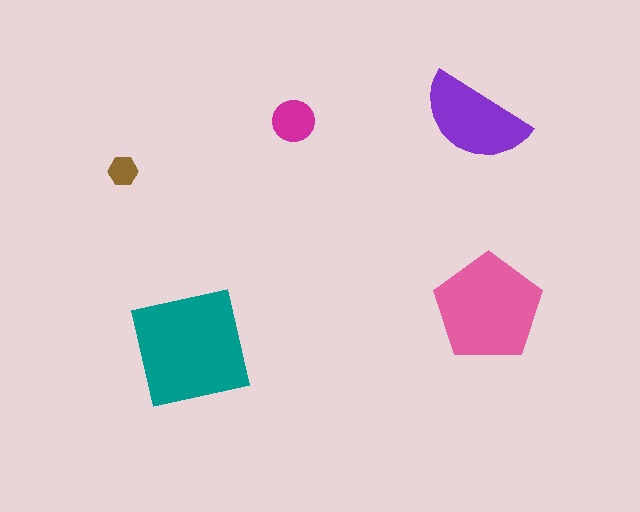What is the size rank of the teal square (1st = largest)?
1st.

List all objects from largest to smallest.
The teal square, the pink pentagon, the purple semicircle, the magenta circle, the brown hexagon.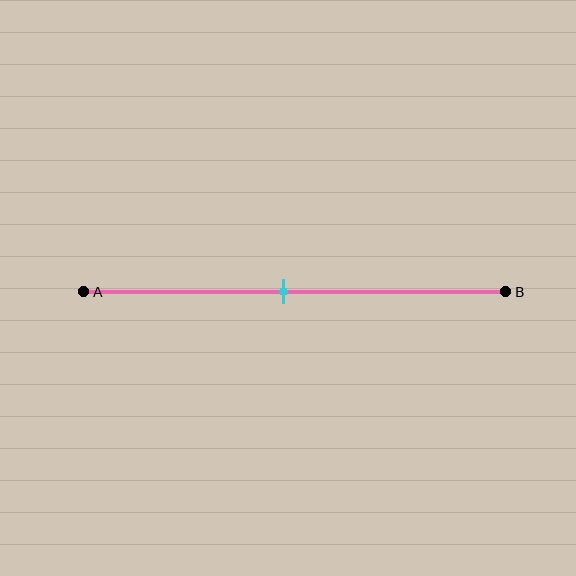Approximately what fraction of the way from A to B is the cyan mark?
The cyan mark is approximately 45% of the way from A to B.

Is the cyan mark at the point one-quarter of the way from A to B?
No, the mark is at about 45% from A, not at the 25% one-quarter point.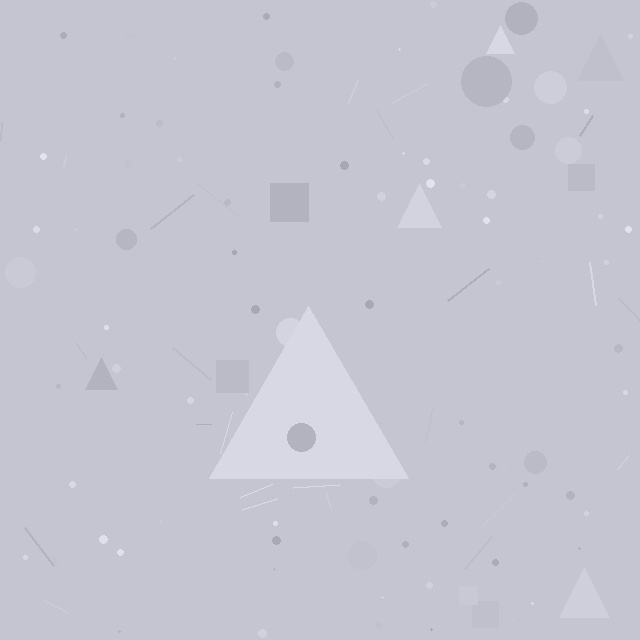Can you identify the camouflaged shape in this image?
The camouflaged shape is a triangle.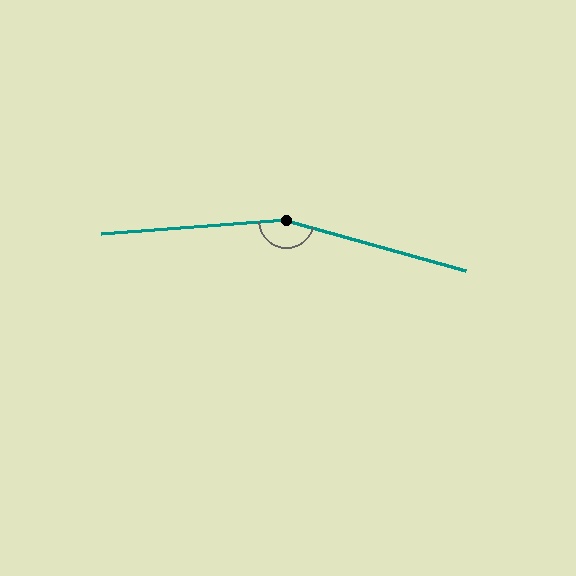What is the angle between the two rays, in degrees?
Approximately 160 degrees.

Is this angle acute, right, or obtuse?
It is obtuse.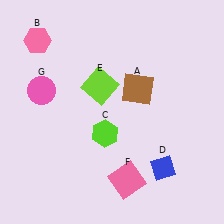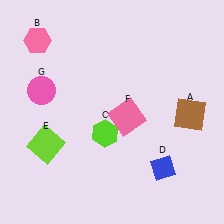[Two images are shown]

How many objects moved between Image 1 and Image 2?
3 objects moved between the two images.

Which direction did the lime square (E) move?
The lime square (E) moved down.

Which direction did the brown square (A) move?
The brown square (A) moved right.